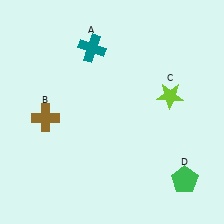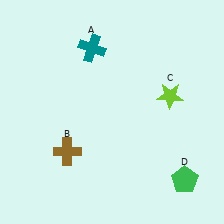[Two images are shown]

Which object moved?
The brown cross (B) moved down.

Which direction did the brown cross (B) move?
The brown cross (B) moved down.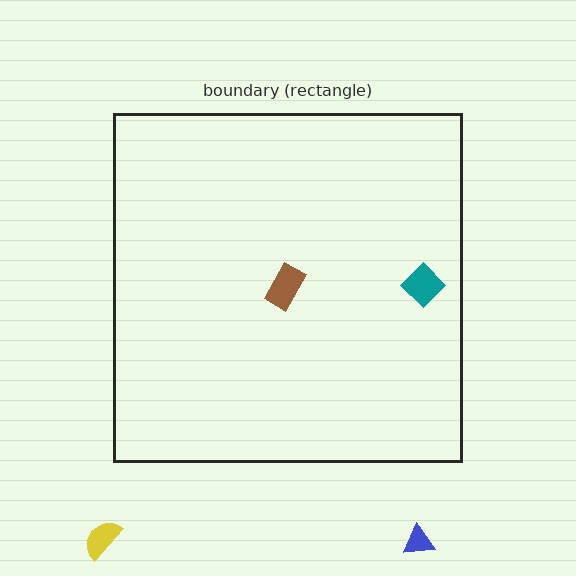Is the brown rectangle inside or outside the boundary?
Inside.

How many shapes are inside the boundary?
2 inside, 2 outside.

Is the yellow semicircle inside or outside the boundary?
Outside.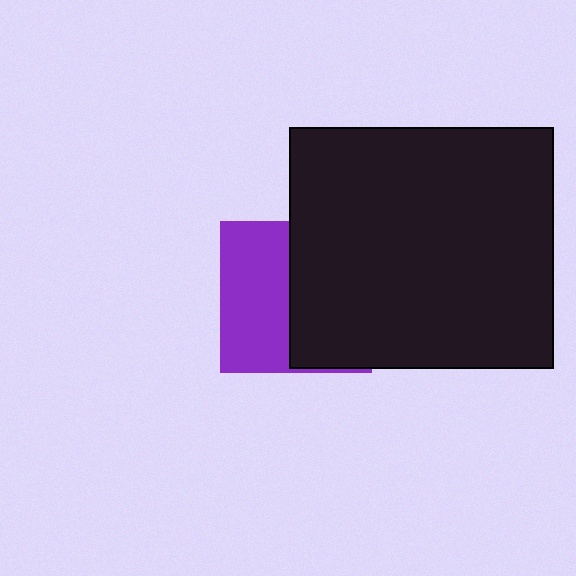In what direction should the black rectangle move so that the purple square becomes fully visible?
The black rectangle should move right. That is the shortest direction to clear the overlap and leave the purple square fully visible.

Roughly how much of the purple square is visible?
About half of it is visible (roughly 47%).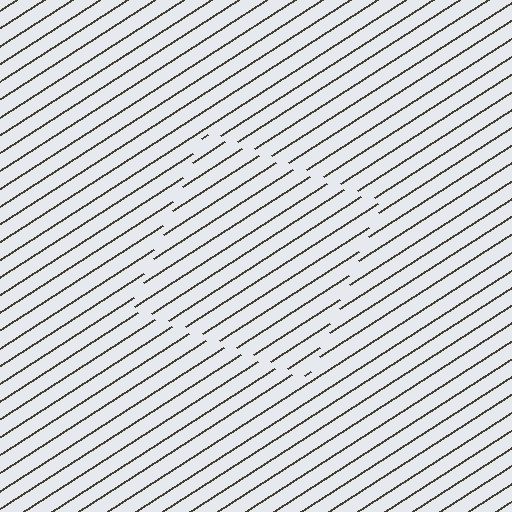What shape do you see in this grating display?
An illusory square. The interior of the shape contains the same grating, shifted by half a period — the contour is defined by the phase discontinuity where line-ends from the inner and outer gratings abut.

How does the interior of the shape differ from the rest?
The interior of the shape contains the same grating, shifted by half a period — the contour is defined by the phase discontinuity where line-ends from the inner and outer gratings abut.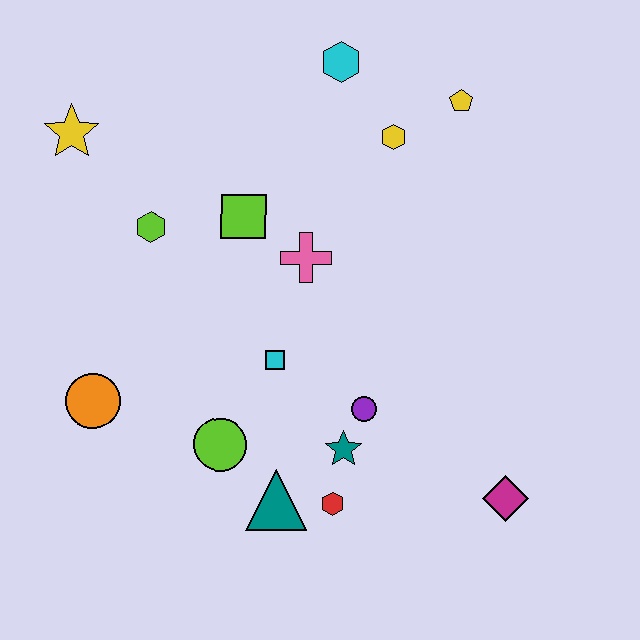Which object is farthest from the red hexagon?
The yellow star is farthest from the red hexagon.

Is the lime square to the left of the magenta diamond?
Yes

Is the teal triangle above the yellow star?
No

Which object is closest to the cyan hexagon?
The yellow hexagon is closest to the cyan hexagon.